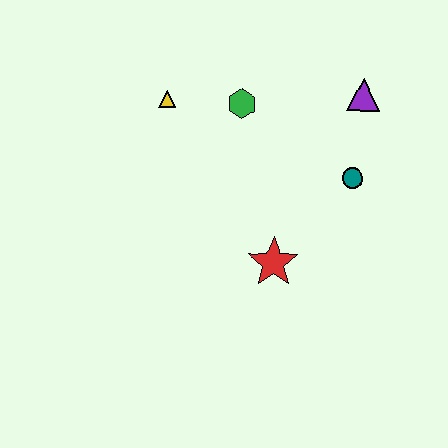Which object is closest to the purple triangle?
The teal circle is closest to the purple triangle.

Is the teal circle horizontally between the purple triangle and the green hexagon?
Yes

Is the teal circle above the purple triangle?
No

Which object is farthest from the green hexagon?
The red star is farthest from the green hexagon.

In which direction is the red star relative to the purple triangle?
The red star is below the purple triangle.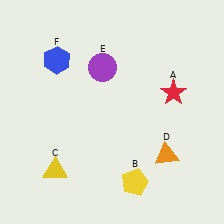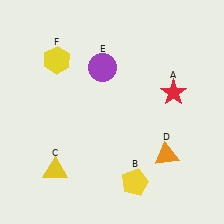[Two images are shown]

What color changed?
The hexagon (F) changed from blue in Image 1 to yellow in Image 2.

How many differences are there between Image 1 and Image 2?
There is 1 difference between the two images.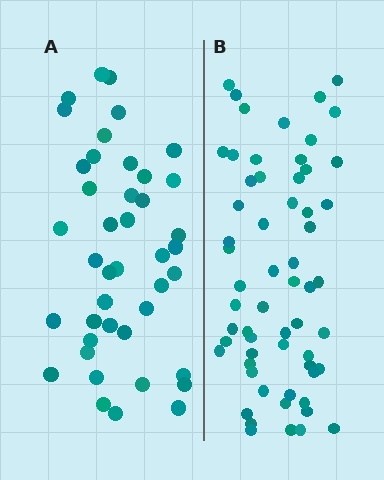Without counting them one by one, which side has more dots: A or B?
Region B (the right region) has more dots.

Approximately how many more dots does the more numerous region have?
Region B has approximately 20 more dots than region A.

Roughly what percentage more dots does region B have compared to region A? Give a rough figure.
About 45% more.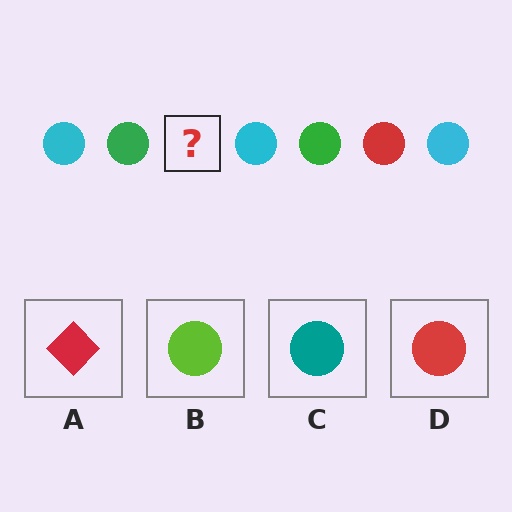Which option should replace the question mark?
Option D.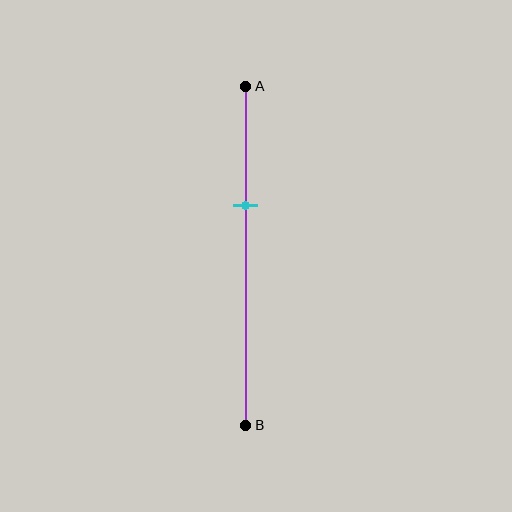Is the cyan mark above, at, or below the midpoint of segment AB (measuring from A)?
The cyan mark is above the midpoint of segment AB.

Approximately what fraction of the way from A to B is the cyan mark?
The cyan mark is approximately 35% of the way from A to B.